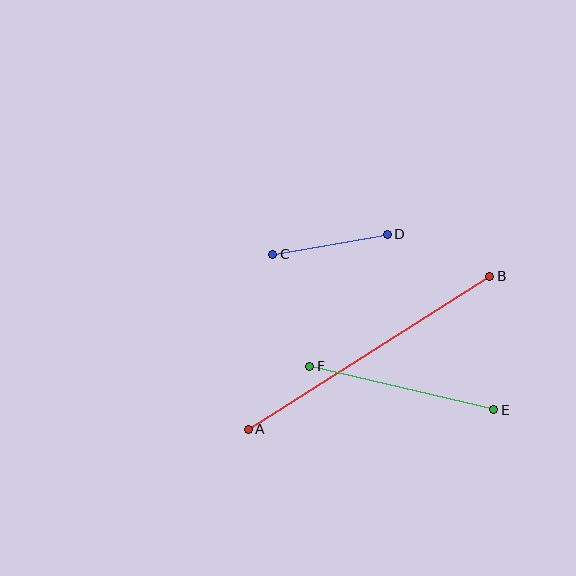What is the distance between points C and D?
The distance is approximately 116 pixels.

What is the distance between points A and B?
The distance is approximately 286 pixels.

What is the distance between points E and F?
The distance is approximately 189 pixels.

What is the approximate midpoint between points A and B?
The midpoint is at approximately (369, 353) pixels.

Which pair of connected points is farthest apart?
Points A and B are farthest apart.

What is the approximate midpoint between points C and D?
The midpoint is at approximately (330, 244) pixels.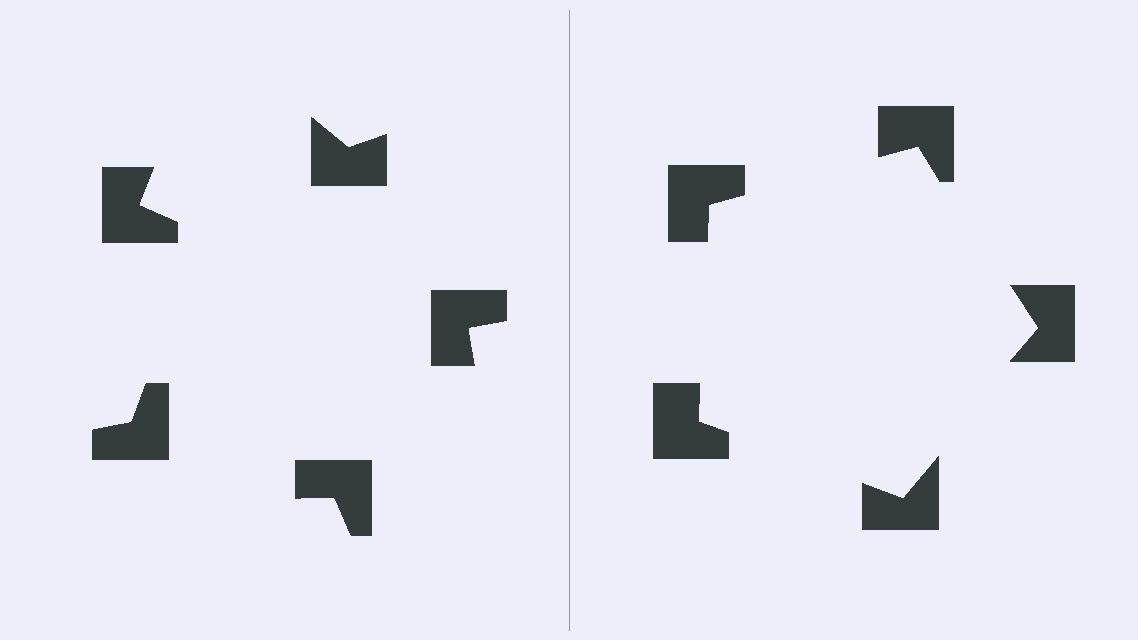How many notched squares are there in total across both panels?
10 — 5 on each side.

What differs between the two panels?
The notched squares are positioned identically on both sides; only the wedge orientations differ. On the right they align to a pentagon; on the left they are misaligned.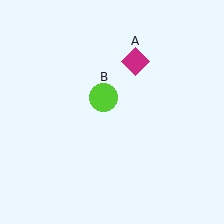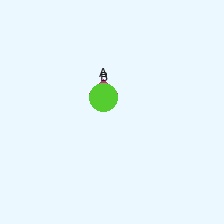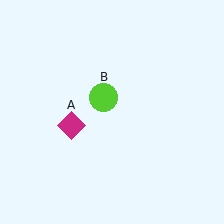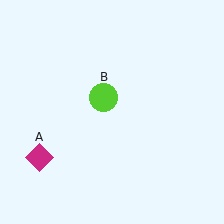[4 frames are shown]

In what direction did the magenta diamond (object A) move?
The magenta diamond (object A) moved down and to the left.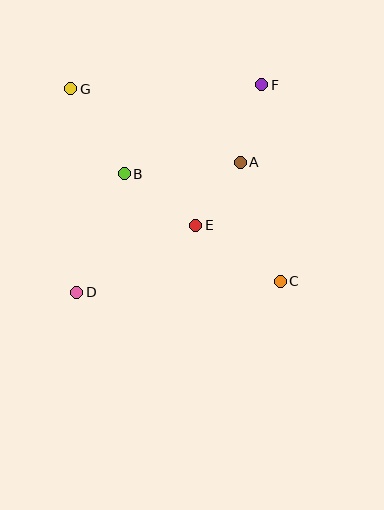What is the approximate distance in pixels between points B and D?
The distance between B and D is approximately 127 pixels.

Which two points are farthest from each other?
Points C and G are farthest from each other.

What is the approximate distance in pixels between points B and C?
The distance between B and C is approximately 190 pixels.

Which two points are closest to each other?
Points A and E are closest to each other.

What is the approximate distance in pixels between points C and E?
The distance between C and E is approximately 102 pixels.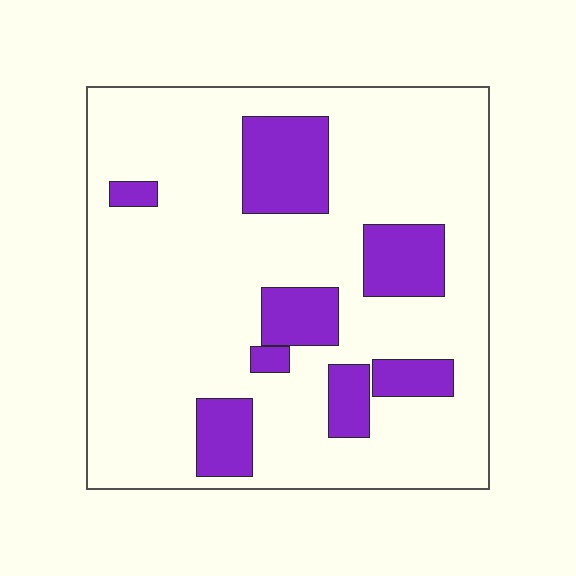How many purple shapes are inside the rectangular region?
8.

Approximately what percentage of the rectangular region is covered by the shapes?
Approximately 20%.